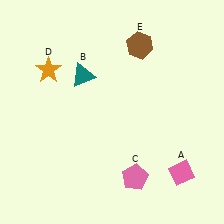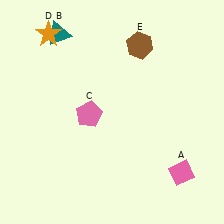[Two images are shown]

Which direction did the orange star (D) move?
The orange star (D) moved up.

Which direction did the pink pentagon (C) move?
The pink pentagon (C) moved up.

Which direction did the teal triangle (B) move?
The teal triangle (B) moved up.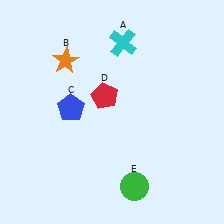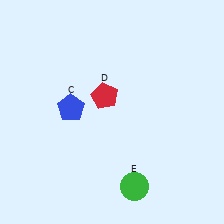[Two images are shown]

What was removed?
The orange star (B), the cyan cross (A) were removed in Image 2.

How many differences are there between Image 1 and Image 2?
There are 2 differences between the two images.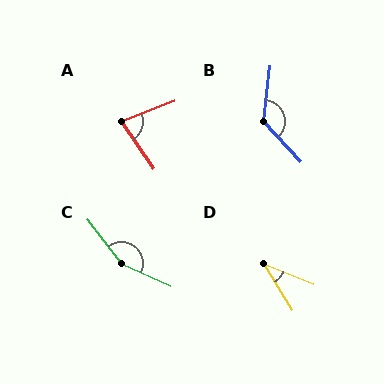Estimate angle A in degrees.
Approximately 77 degrees.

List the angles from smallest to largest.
D (36°), A (77°), B (130°), C (152°).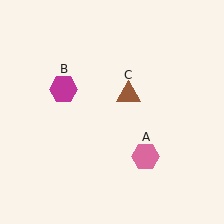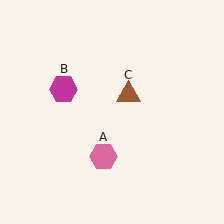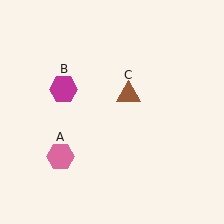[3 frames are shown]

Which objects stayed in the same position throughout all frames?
Magenta hexagon (object B) and brown triangle (object C) remained stationary.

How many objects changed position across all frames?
1 object changed position: pink hexagon (object A).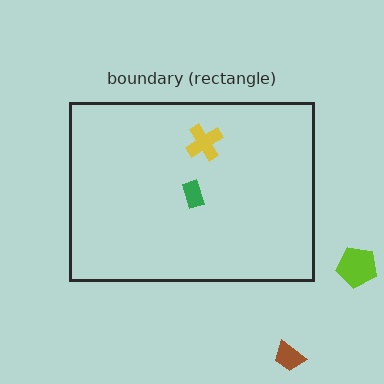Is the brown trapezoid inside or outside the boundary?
Outside.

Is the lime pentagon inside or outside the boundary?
Outside.